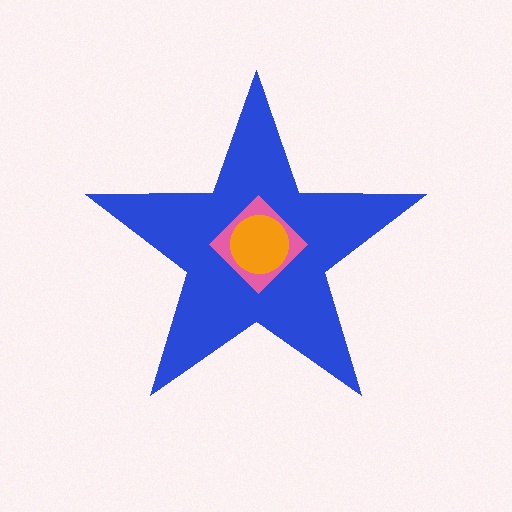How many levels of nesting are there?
3.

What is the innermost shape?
The orange circle.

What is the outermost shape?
The blue star.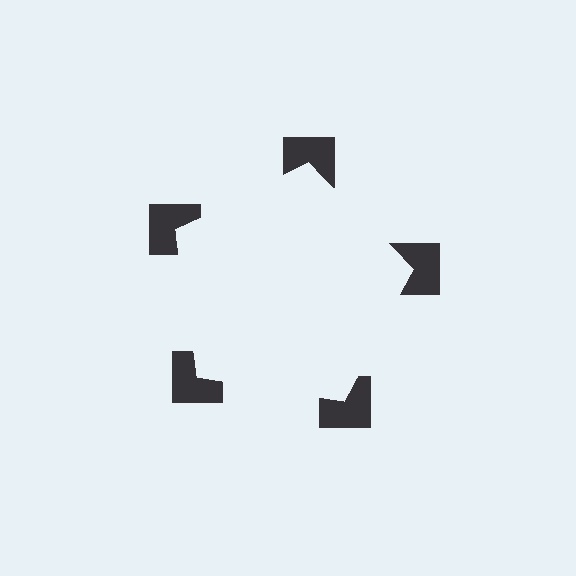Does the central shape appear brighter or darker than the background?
It typically appears slightly brighter than the background, even though no actual brightness change is drawn.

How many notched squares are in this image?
There are 5 — one at each vertex of the illusory pentagon.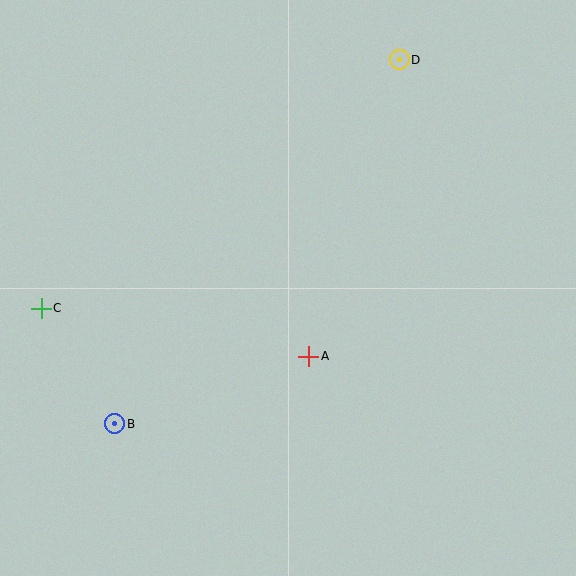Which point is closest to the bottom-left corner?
Point B is closest to the bottom-left corner.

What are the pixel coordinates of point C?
Point C is at (41, 308).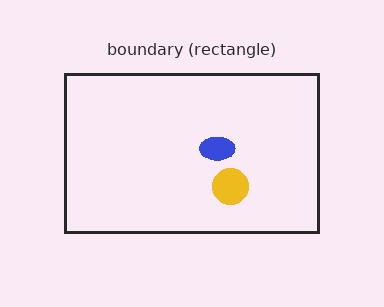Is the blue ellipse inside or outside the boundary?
Inside.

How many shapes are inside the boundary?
2 inside, 0 outside.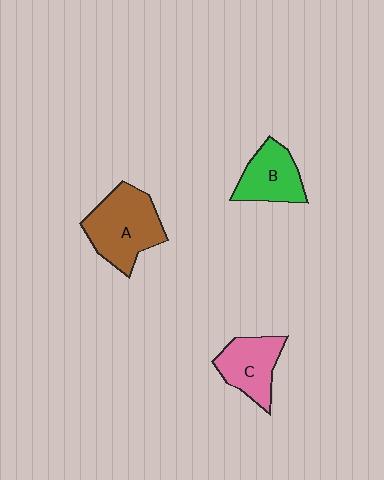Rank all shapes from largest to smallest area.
From largest to smallest: A (brown), C (pink), B (green).